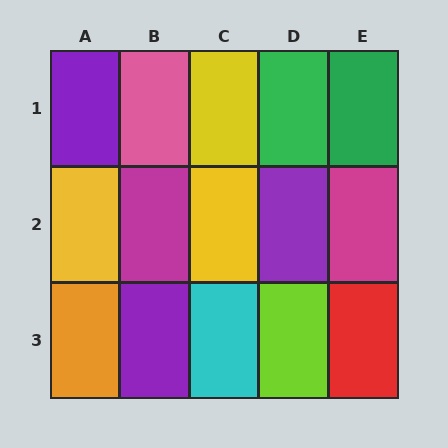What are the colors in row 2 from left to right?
Yellow, magenta, yellow, purple, magenta.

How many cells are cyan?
1 cell is cyan.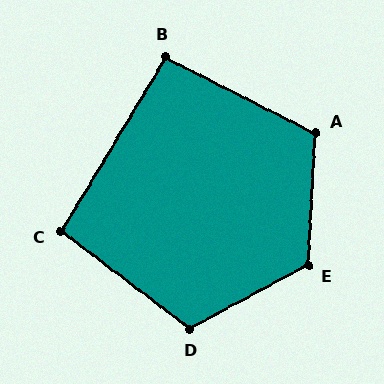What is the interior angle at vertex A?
Approximately 113 degrees (obtuse).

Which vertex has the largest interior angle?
E, at approximately 122 degrees.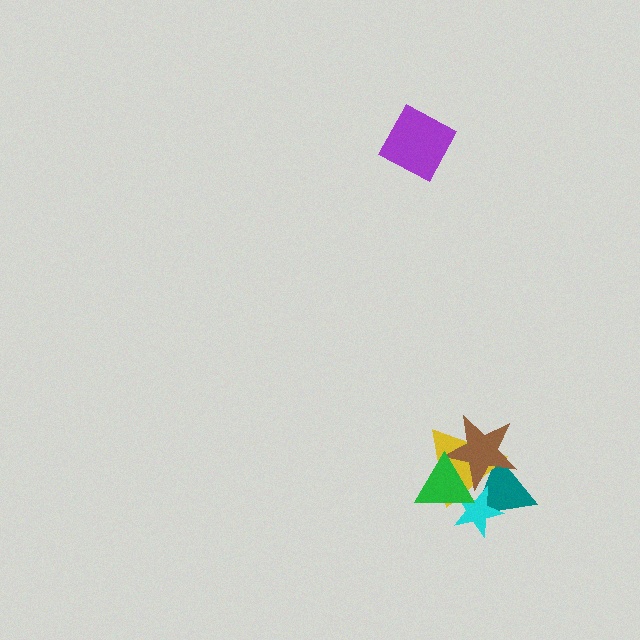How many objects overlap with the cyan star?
3 objects overlap with the cyan star.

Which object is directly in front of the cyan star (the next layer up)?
The yellow triangle is directly in front of the cyan star.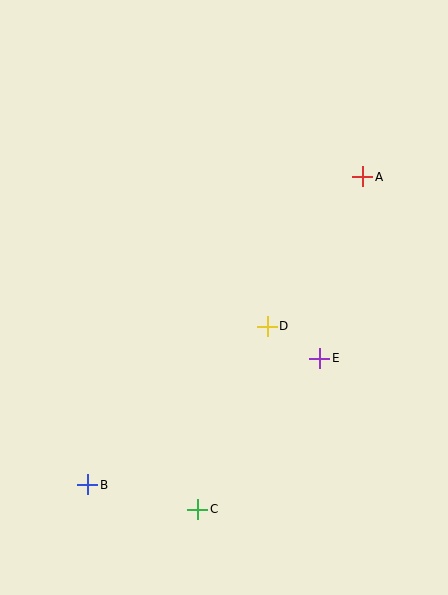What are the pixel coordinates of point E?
Point E is at (320, 358).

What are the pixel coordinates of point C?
Point C is at (198, 509).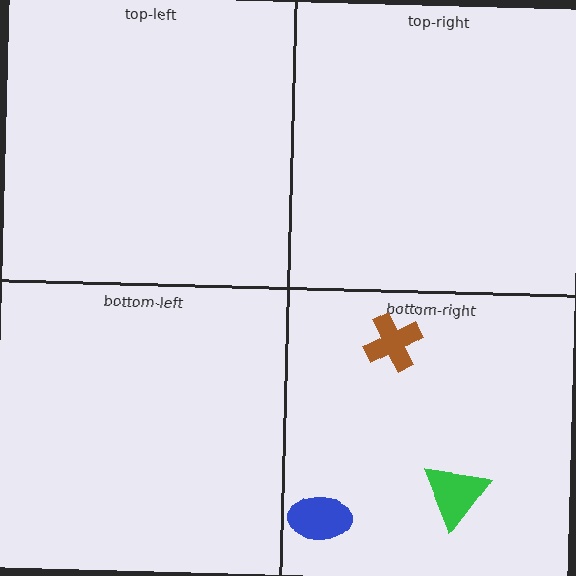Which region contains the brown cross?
The bottom-right region.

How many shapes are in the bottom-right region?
3.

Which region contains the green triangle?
The bottom-right region.